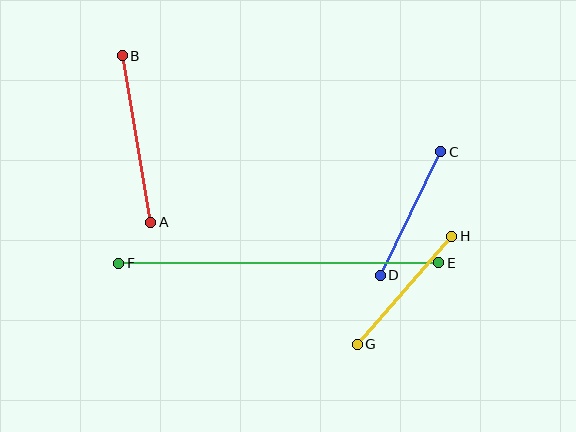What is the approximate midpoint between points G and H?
The midpoint is at approximately (404, 290) pixels.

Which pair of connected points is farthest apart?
Points E and F are farthest apart.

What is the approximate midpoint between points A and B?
The midpoint is at approximately (137, 139) pixels.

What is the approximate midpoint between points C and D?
The midpoint is at approximately (411, 214) pixels.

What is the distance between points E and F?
The distance is approximately 320 pixels.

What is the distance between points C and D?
The distance is approximately 137 pixels.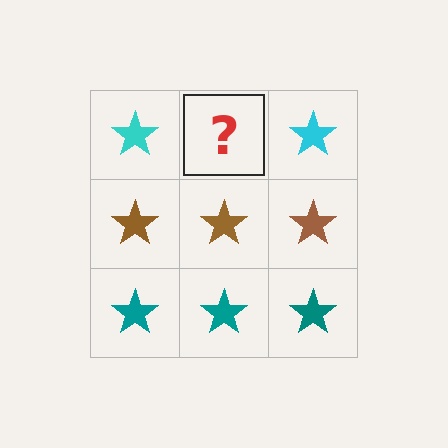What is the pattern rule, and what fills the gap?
The rule is that each row has a consistent color. The gap should be filled with a cyan star.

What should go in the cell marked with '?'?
The missing cell should contain a cyan star.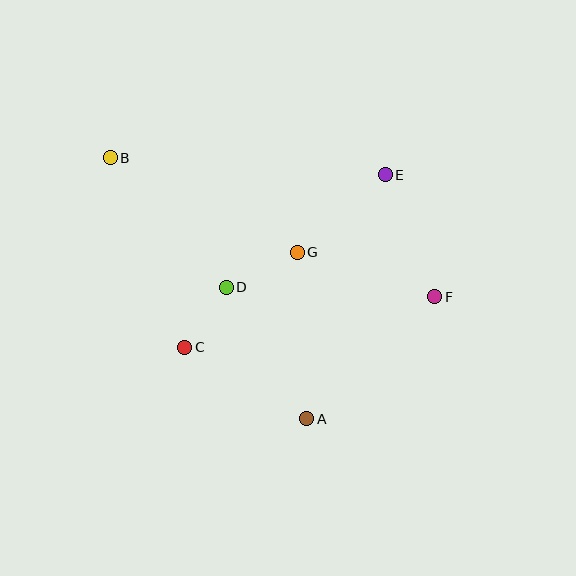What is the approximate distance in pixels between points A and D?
The distance between A and D is approximately 154 pixels.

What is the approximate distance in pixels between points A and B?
The distance between A and B is approximately 327 pixels.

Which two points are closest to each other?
Points C and D are closest to each other.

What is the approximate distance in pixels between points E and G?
The distance between E and G is approximately 117 pixels.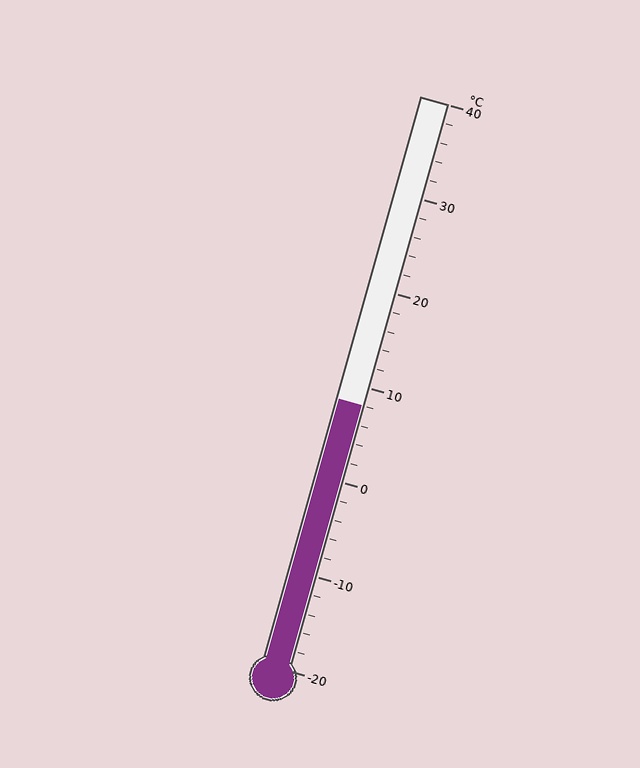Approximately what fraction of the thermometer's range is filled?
The thermometer is filled to approximately 45% of its range.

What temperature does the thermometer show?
The thermometer shows approximately 8°C.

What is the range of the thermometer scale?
The thermometer scale ranges from -20°C to 40°C.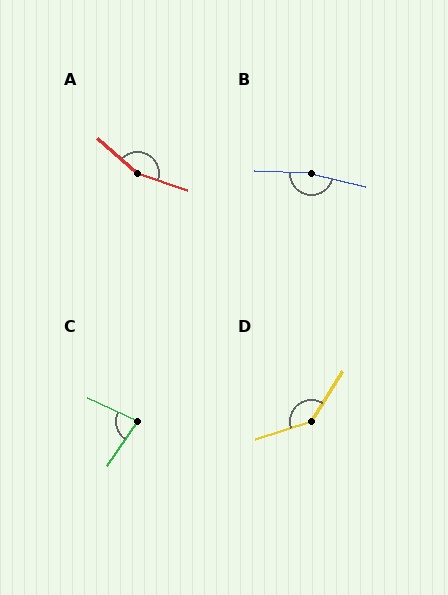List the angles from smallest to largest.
C (81°), D (141°), A (156°), B (169°).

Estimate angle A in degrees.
Approximately 156 degrees.